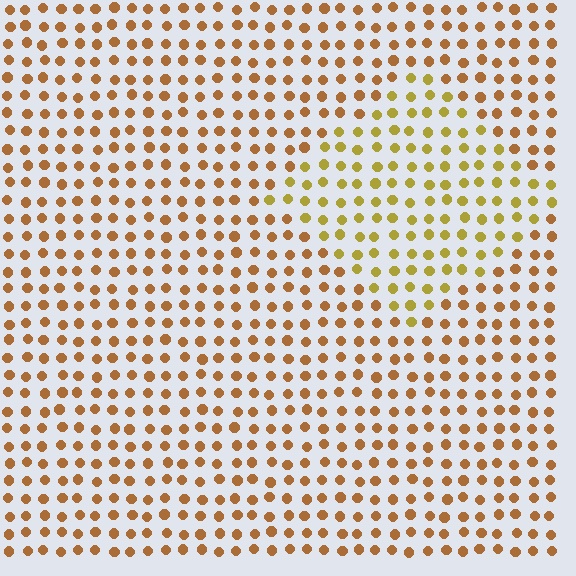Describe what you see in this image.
The image is filled with small brown elements in a uniform arrangement. A diamond-shaped region is visible where the elements are tinted to a slightly different hue, forming a subtle color boundary.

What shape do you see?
I see a diamond.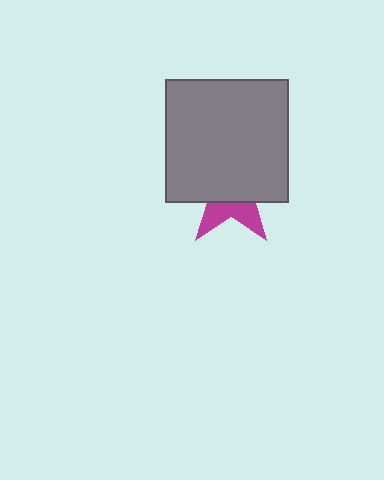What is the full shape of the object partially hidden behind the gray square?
The partially hidden object is a magenta star.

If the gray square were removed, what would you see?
You would see the complete magenta star.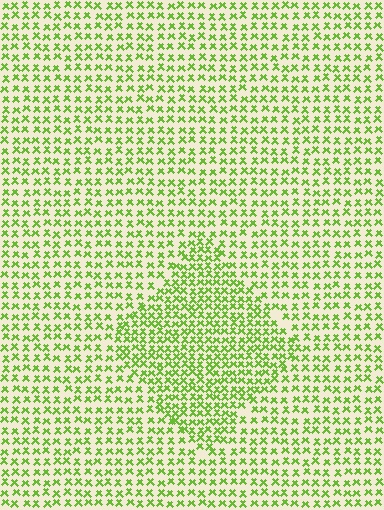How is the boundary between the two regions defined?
The boundary is defined by a change in element density (approximately 1.6x ratio). All elements are the same color, size, and shape.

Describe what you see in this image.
The image contains small lime elements arranged at two different densities. A diamond-shaped region is visible where the elements are more densely packed than the surrounding area.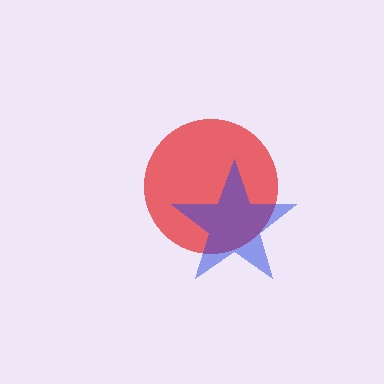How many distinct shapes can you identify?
There are 2 distinct shapes: a red circle, a blue star.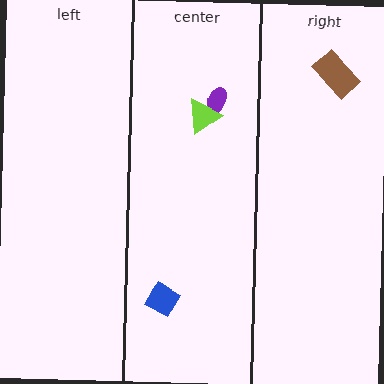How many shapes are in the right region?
1.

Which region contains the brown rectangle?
The right region.